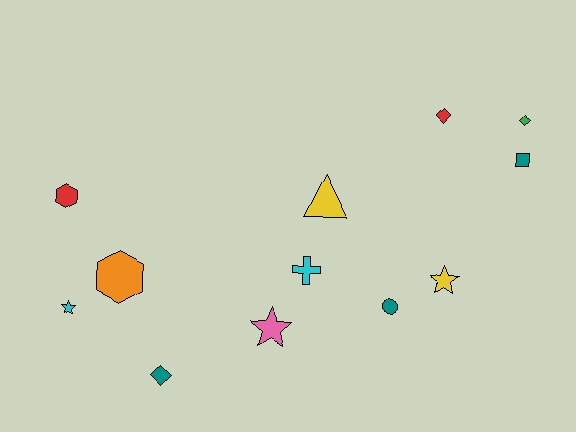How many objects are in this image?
There are 12 objects.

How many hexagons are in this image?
There are 2 hexagons.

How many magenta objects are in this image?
There are no magenta objects.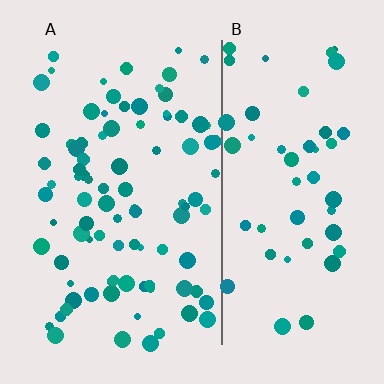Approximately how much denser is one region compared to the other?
Approximately 1.8× — region A over region B.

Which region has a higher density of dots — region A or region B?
A (the left).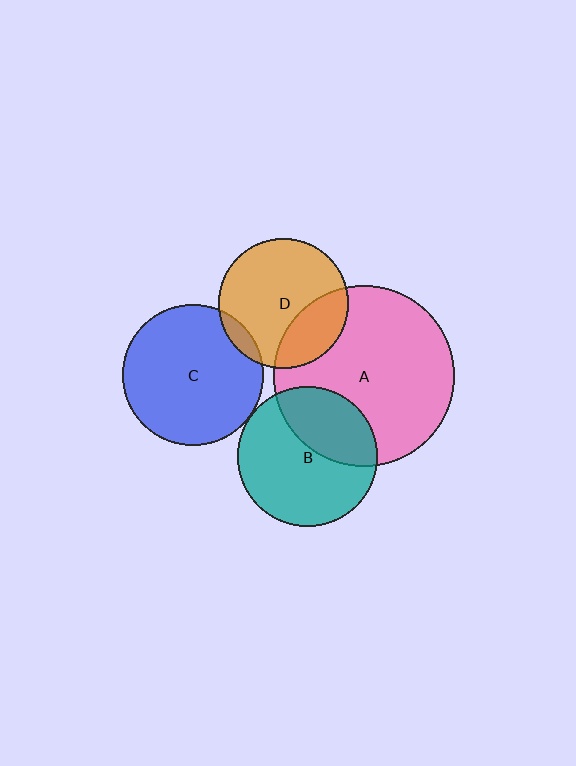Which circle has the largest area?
Circle A (pink).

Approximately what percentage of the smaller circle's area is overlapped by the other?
Approximately 5%.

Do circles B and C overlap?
Yes.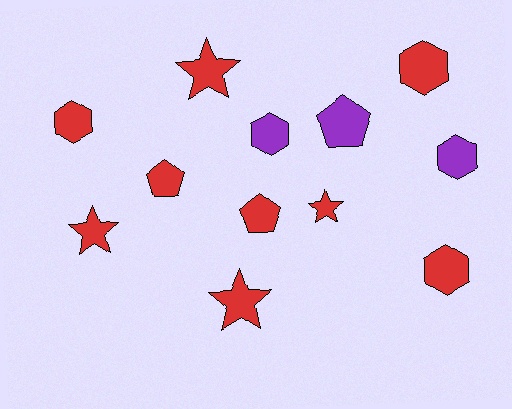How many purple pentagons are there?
There is 1 purple pentagon.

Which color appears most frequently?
Red, with 9 objects.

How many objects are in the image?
There are 12 objects.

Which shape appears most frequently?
Hexagon, with 5 objects.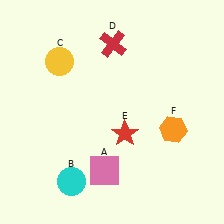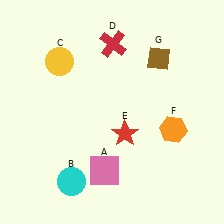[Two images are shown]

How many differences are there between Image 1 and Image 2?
There is 1 difference between the two images.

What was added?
A brown diamond (G) was added in Image 2.